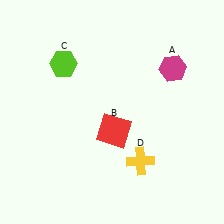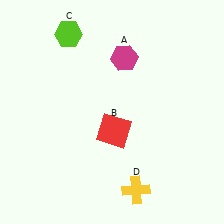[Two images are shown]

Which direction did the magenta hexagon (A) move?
The magenta hexagon (A) moved left.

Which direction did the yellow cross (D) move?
The yellow cross (D) moved down.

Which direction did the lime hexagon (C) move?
The lime hexagon (C) moved up.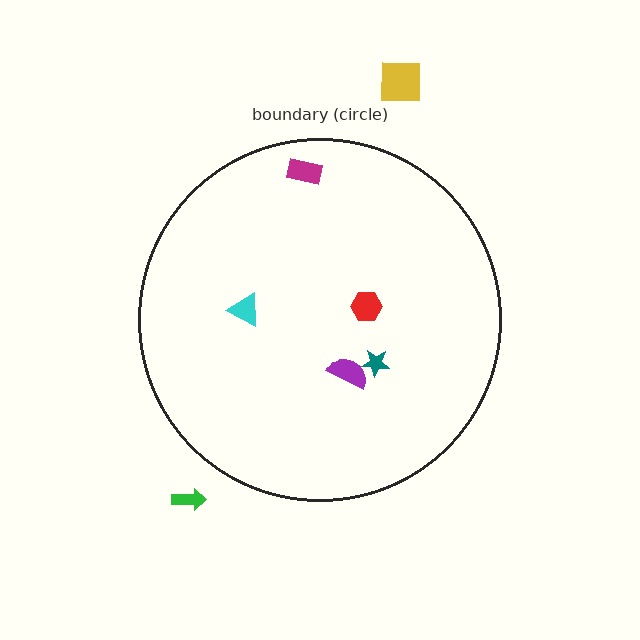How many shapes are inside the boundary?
5 inside, 2 outside.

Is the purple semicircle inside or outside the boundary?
Inside.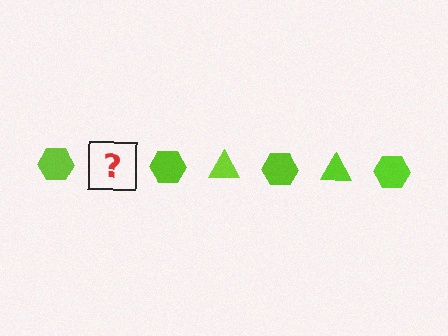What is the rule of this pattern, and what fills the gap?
The rule is that the pattern cycles through hexagon, triangle shapes in lime. The gap should be filled with a lime triangle.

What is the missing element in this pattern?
The missing element is a lime triangle.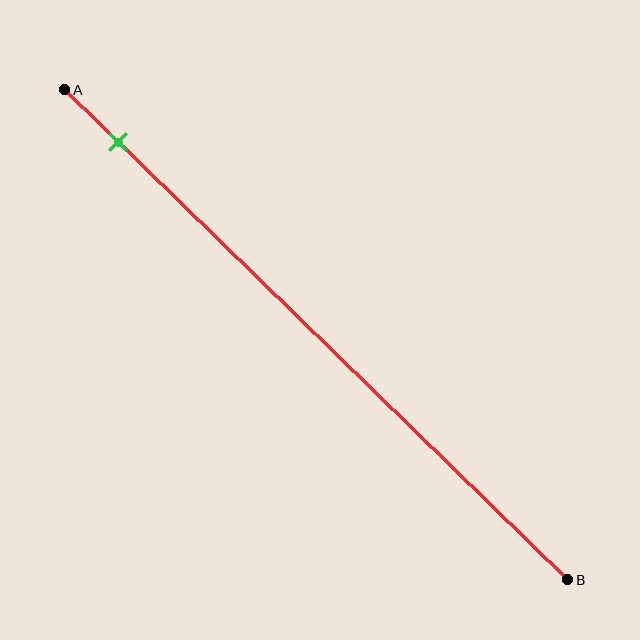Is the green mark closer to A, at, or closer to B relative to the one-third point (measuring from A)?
The green mark is closer to point A than the one-third point of segment AB.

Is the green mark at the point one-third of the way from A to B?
No, the mark is at about 10% from A, not at the 33% one-third point.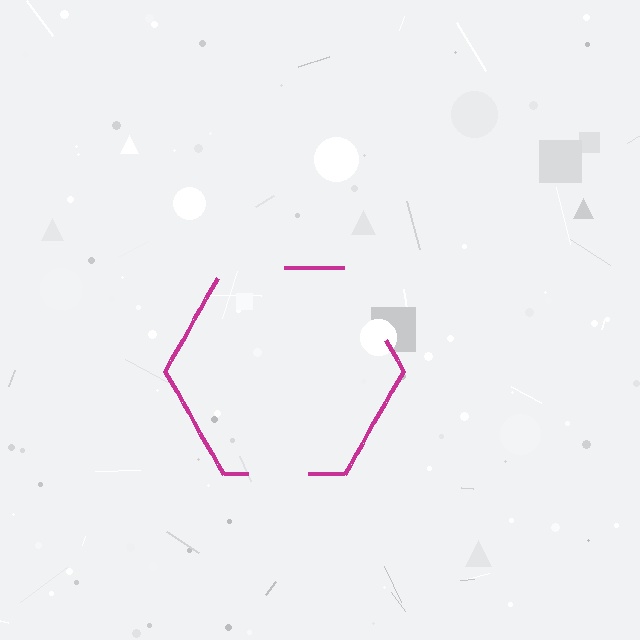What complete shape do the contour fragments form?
The contour fragments form a hexagon.